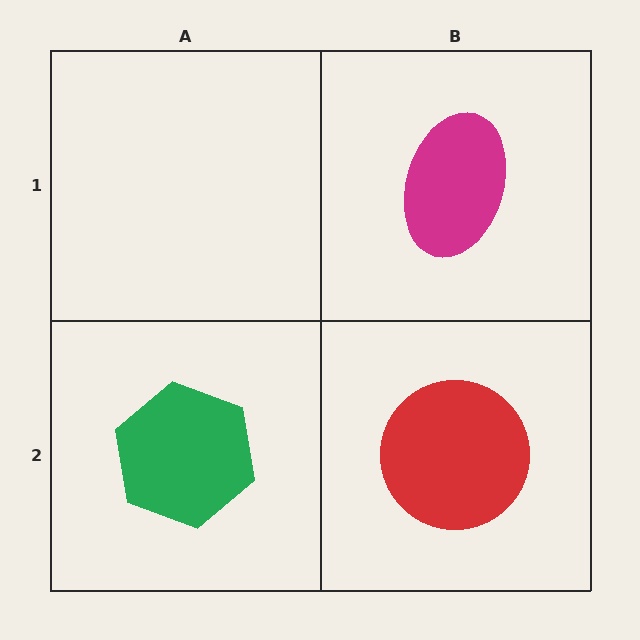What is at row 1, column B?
A magenta ellipse.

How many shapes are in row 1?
1 shape.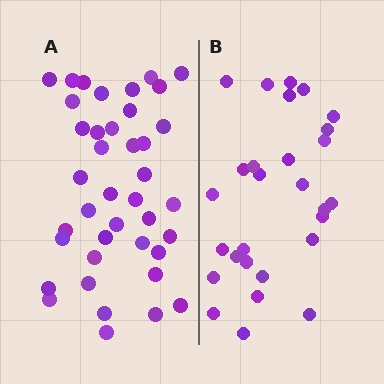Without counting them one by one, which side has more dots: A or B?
Region A (the left region) has more dots.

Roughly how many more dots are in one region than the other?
Region A has roughly 12 or so more dots than region B.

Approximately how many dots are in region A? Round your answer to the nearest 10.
About 40 dots.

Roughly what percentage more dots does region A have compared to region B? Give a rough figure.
About 45% more.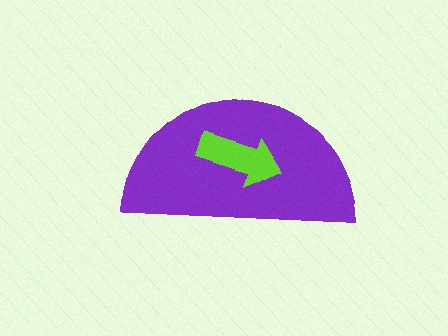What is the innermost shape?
The lime arrow.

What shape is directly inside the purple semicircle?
The lime arrow.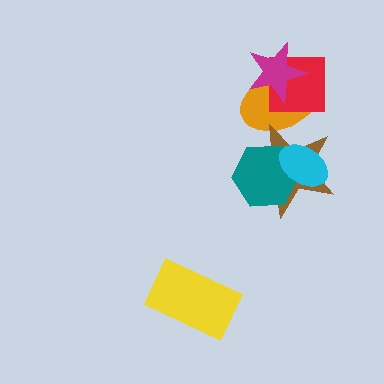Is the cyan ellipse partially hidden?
No, no other shape covers it.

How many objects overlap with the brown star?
3 objects overlap with the brown star.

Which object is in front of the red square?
The magenta star is in front of the red square.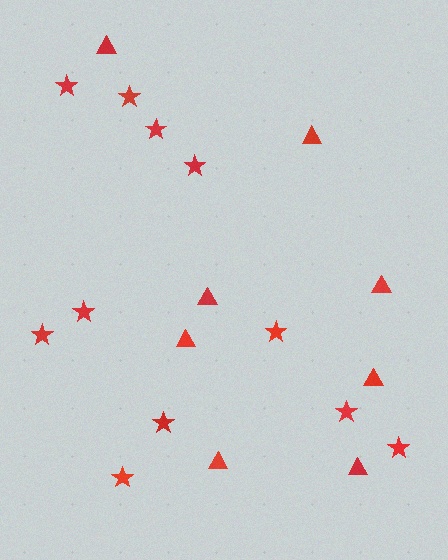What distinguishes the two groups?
There are 2 groups: one group of stars (11) and one group of triangles (8).